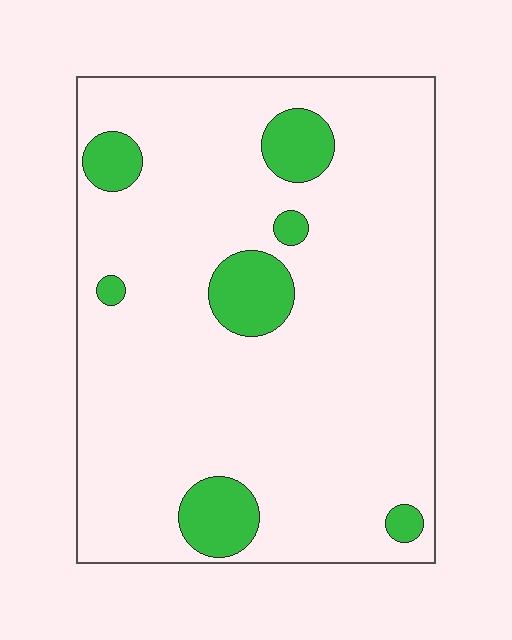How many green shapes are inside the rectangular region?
7.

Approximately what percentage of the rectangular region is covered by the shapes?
Approximately 10%.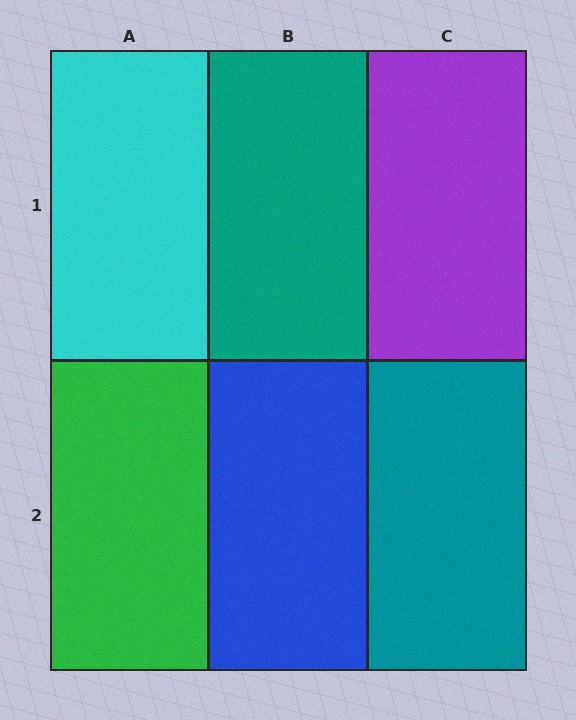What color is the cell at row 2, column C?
Teal.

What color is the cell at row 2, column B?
Blue.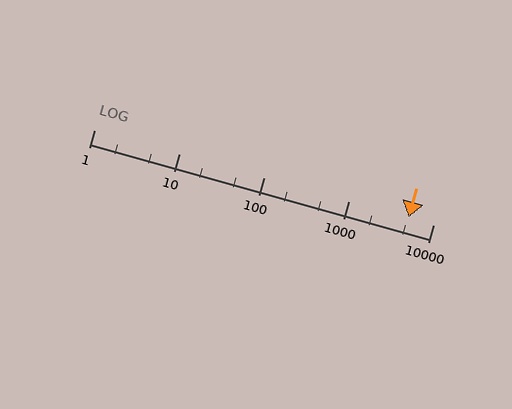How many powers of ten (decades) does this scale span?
The scale spans 4 decades, from 1 to 10000.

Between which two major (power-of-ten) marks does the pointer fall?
The pointer is between 1000 and 10000.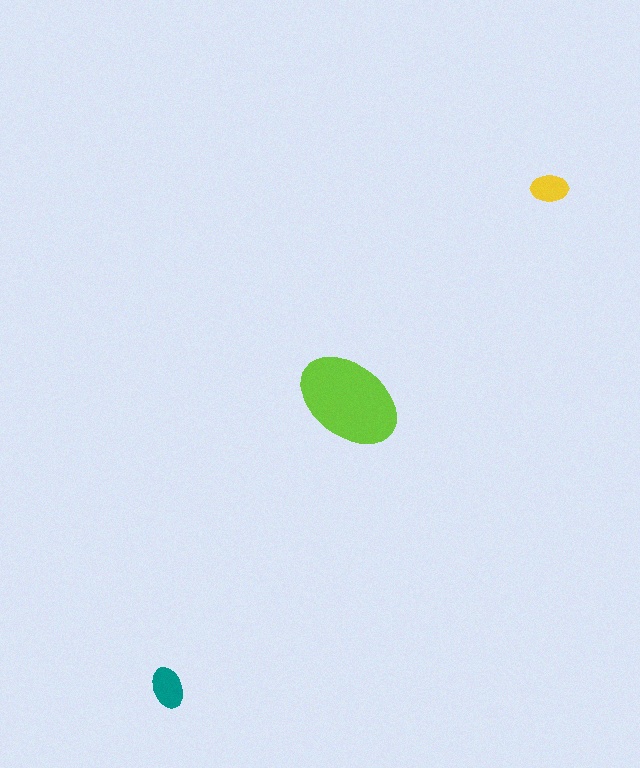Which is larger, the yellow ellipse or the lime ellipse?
The lime one.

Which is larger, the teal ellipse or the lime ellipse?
The lime one.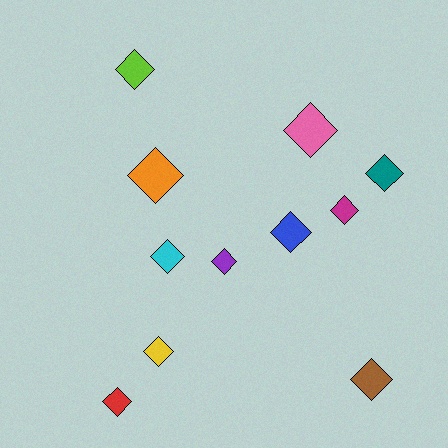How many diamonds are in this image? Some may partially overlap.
There are 11 diamonds.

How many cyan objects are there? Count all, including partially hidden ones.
There is 1 cyan object.